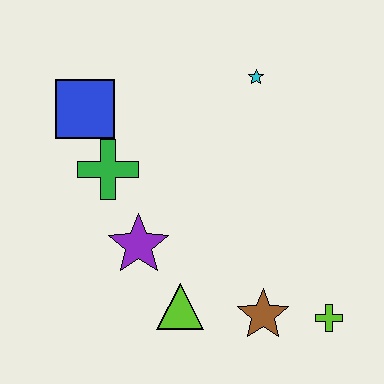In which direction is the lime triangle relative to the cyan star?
The lime triangle is below the cyan star.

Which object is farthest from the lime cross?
The blue square is farthest from the lime cross.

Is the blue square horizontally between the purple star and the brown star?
No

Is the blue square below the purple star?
No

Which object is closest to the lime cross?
The brown star is closest to the lime cross.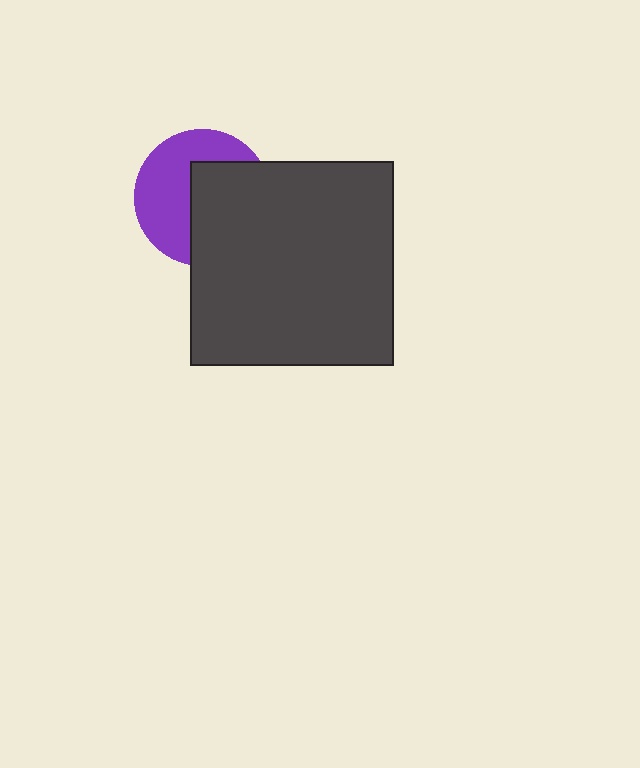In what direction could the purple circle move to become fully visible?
The purple circle could move left. That would shift it out from behind the dark gray square entirely.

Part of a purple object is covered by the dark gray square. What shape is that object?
It is a circle.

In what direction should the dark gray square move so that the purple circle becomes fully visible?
The dark gray square should move right. That is the shortest direction to clear the overlap and leave the purple circle fully visible.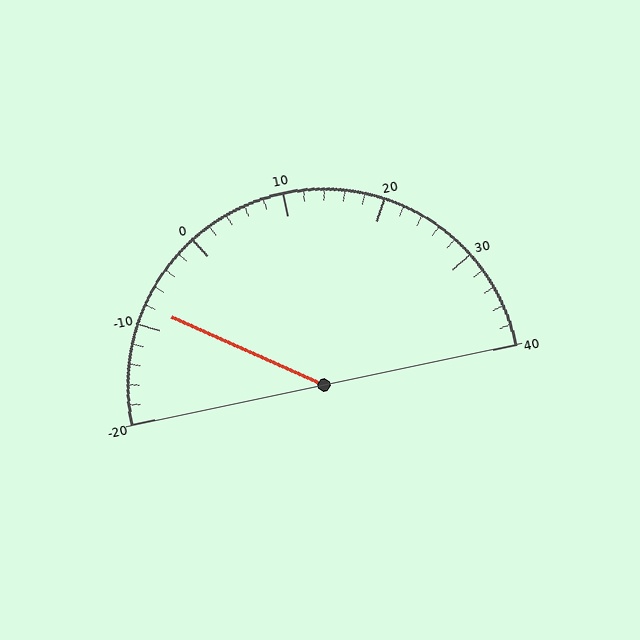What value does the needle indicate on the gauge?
The needle indicates approximately -8.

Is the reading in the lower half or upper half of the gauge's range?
The reading is in the lower half of the range (-20 to 40).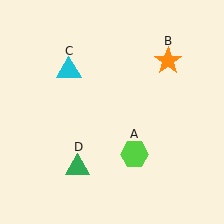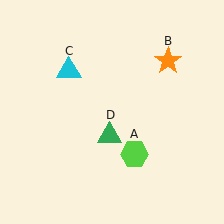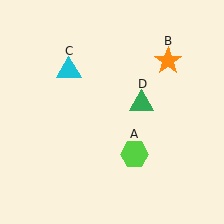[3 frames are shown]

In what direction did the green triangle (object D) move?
The green triangle (object D) moved up and to the right.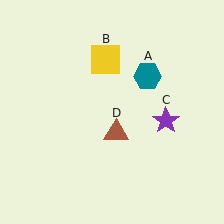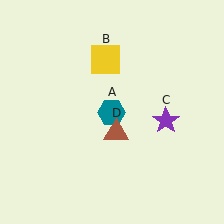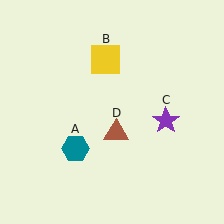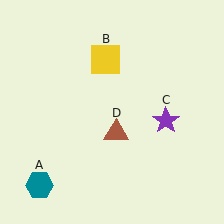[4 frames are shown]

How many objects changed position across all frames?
1 object changed position: teal hexagon (object A).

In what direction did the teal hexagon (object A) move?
The teal hexagon (object A) moved down and to the left.